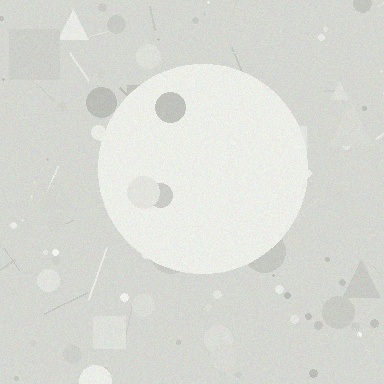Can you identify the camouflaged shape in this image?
The camouflaged shape is a circle.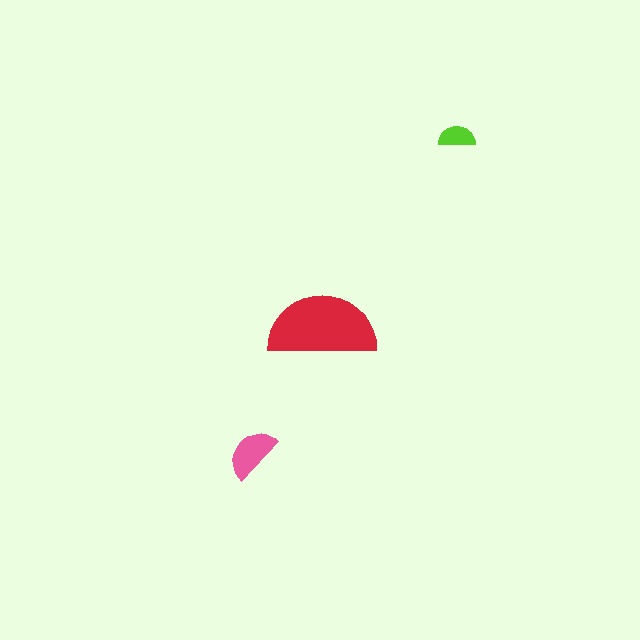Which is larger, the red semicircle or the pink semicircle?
The red one.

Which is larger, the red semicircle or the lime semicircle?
The red one.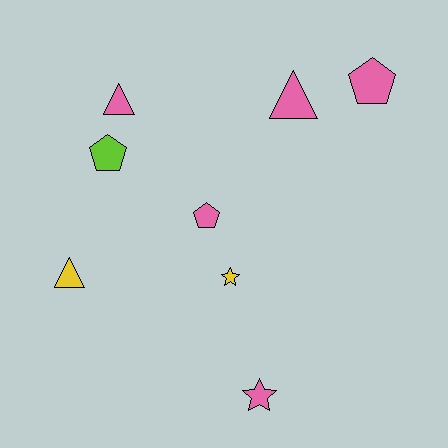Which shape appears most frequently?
Pentagon, with 3 objects.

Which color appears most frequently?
Pink, with 5 objects.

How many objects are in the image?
There are 8 objects.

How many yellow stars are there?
There is 1 yellow star.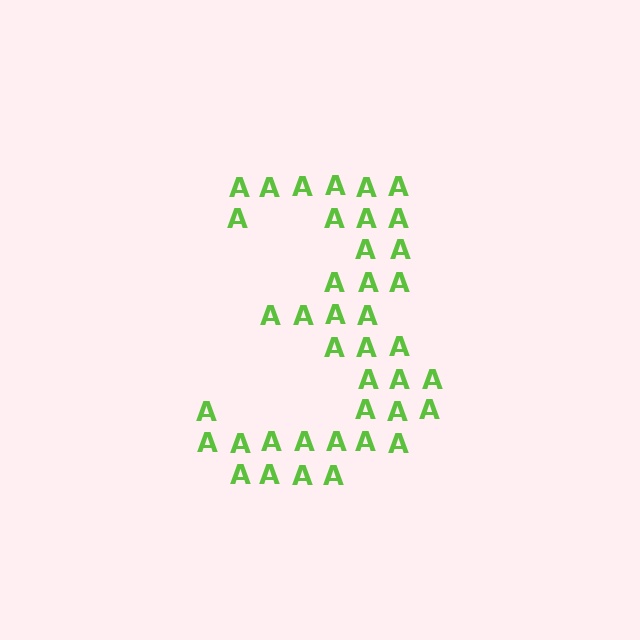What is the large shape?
The large shape is the digit 3.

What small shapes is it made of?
It is made of small letter A's.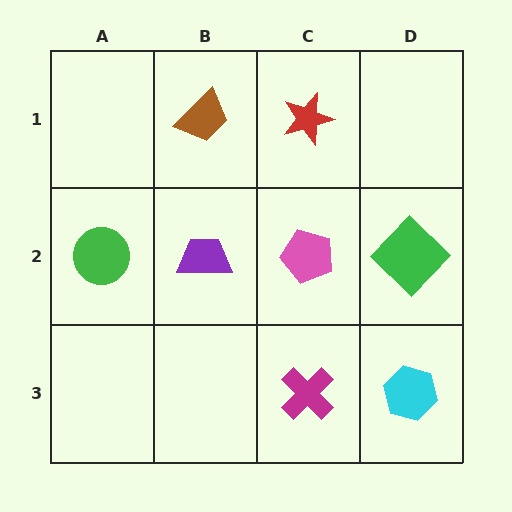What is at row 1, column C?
A red star.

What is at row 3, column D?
A cyan hexagon.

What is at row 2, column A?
A green circle.